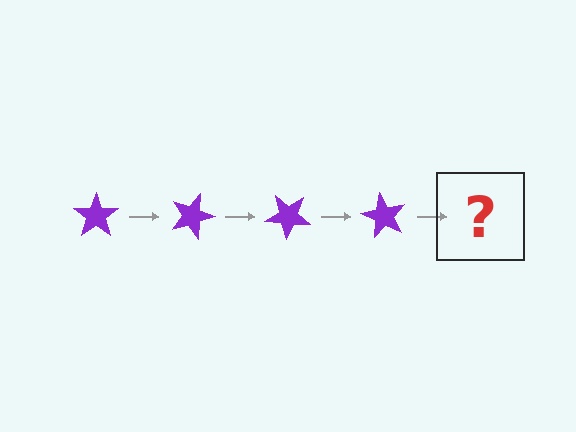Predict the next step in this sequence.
The next step is a purple star rotated 80 degrees.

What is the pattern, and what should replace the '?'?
The pattern is that the star rotates 20 degrees each step. The '?' should be a purple star rotated 80 degrees.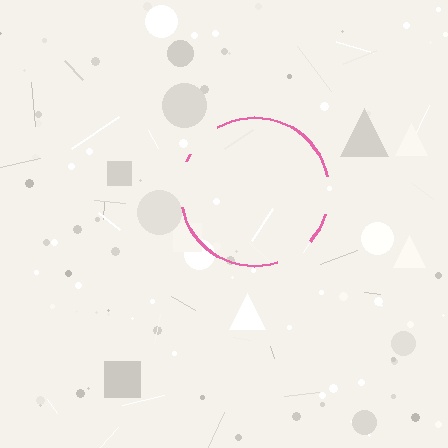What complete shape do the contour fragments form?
The contour fragments form a circle.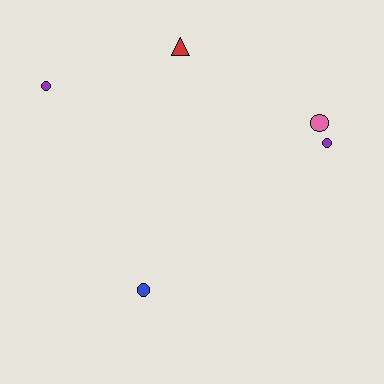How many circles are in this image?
There are 4 circles.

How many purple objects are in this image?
There are 2 purple objects.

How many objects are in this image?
There are 5 objects.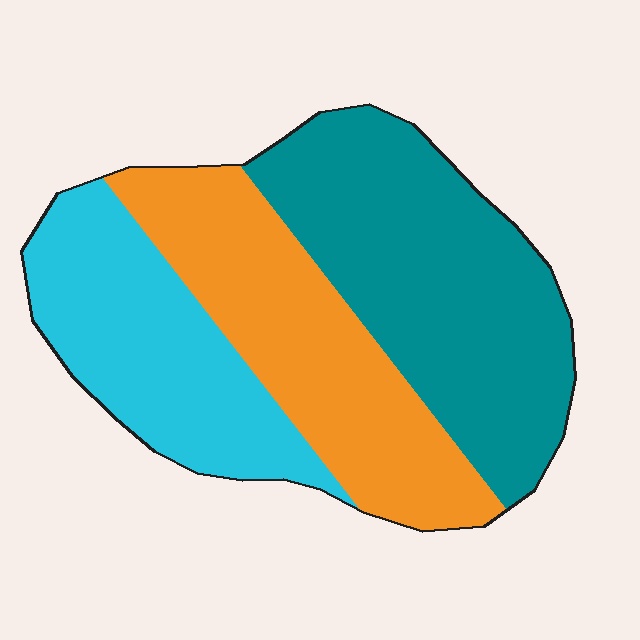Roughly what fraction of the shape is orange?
Orange covers about 30% of the shape.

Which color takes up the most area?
Teal, at roughly 40%.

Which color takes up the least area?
Cyan, at roughly 25%.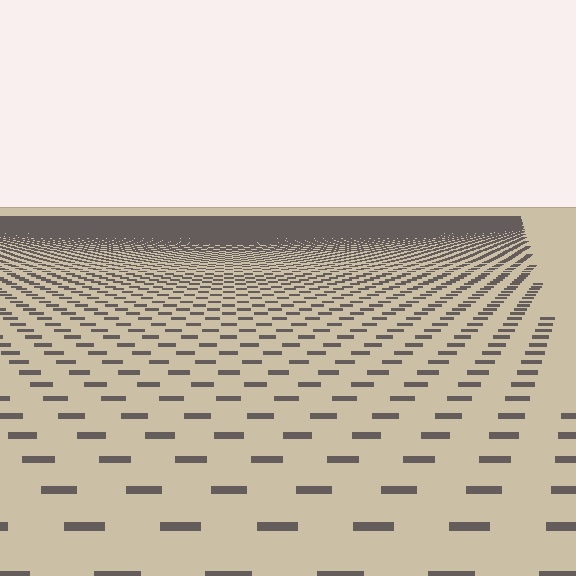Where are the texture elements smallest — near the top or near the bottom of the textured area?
Near the top.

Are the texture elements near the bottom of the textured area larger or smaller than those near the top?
Larger. Near the bottom, elements are closer to the viewer and appear at a bigger on-screen size.